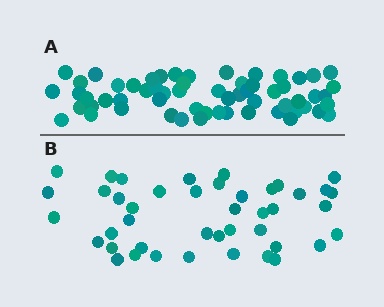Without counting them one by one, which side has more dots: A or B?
Region A (the top region) has more dots.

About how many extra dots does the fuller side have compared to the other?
Region A has approximately 15 more dots than region B.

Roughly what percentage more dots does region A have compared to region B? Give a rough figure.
About 40% more.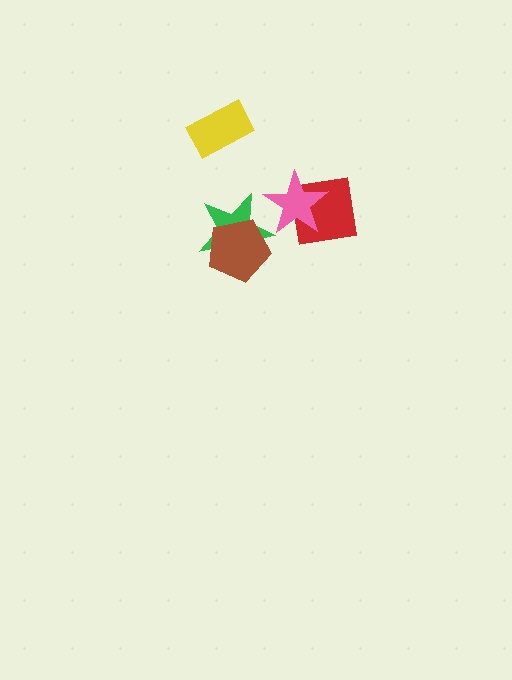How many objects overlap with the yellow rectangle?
0 objects overlap with the yellow rectangle.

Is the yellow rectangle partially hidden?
No, no other shape covers it.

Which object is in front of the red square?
The pink star is in front of the red square.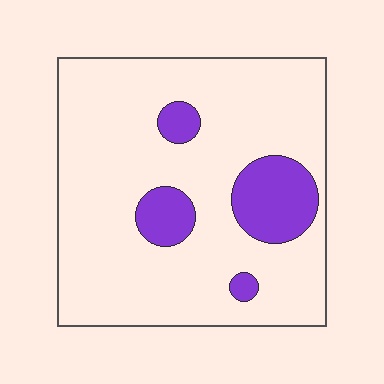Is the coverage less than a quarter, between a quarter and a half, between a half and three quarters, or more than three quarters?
Less than a quarter.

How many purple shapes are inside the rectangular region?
4.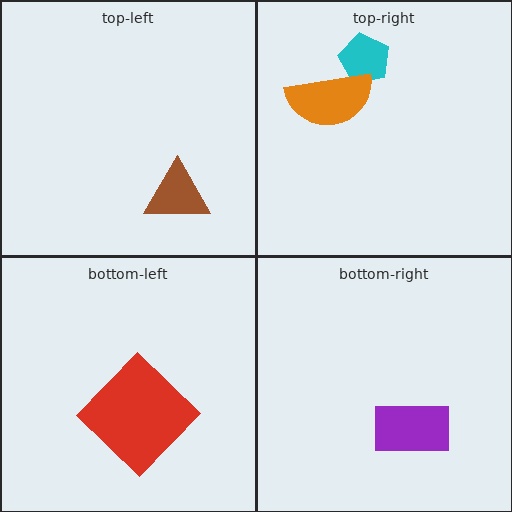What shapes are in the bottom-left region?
The red diamond.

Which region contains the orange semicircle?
The top-right region.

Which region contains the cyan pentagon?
The top-right region.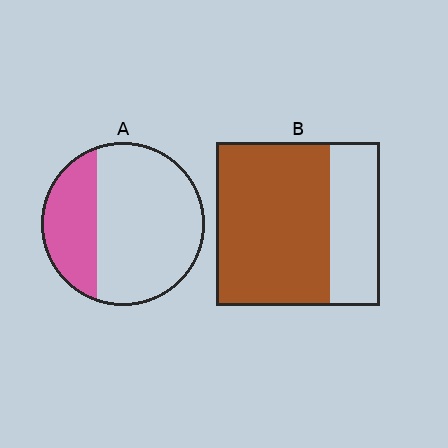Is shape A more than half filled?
No.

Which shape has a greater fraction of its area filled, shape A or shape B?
Shape B.